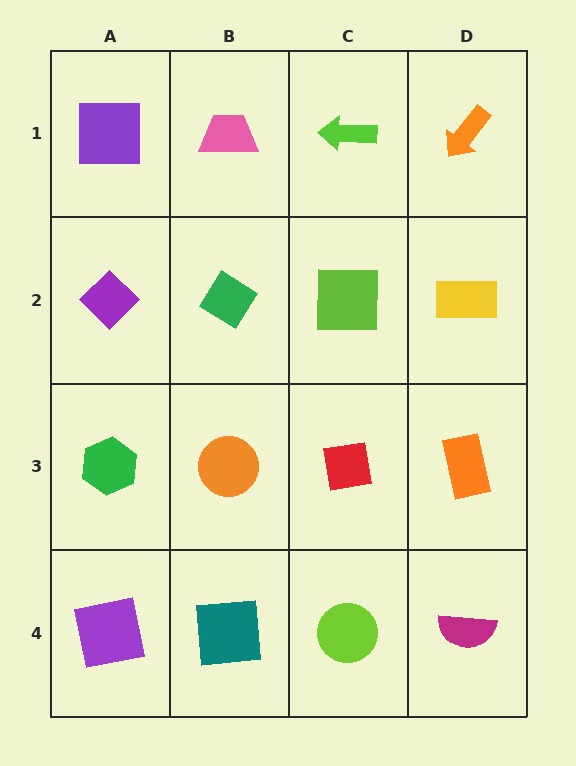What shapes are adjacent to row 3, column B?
A green diamond (row 2, column B), a teal square (row 4, column B), a green hexagon (row 3, column A), a red square (row 3, column C).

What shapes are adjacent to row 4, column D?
An orange rectangle (row 3, column D), a lime circle (row 4, column C).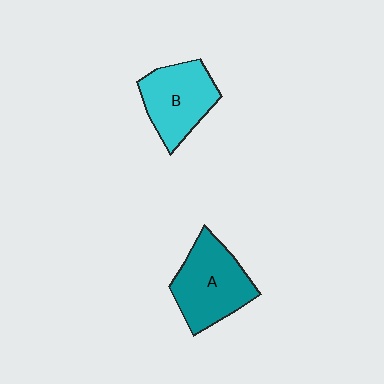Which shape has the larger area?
Shape A (teal).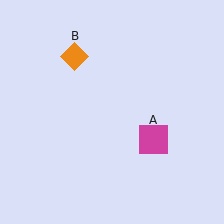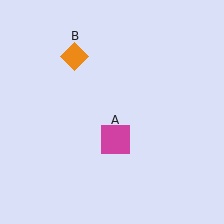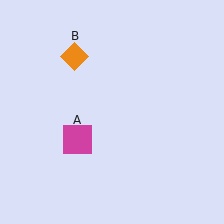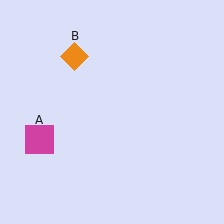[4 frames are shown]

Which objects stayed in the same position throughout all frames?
Orange diamond (object B) remained stationary.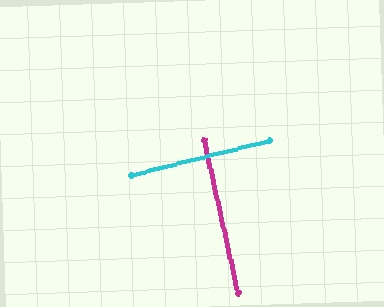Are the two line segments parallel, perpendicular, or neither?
Perpendicular — they meet at approximately 88°.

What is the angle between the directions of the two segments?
Approximately 88 degrees.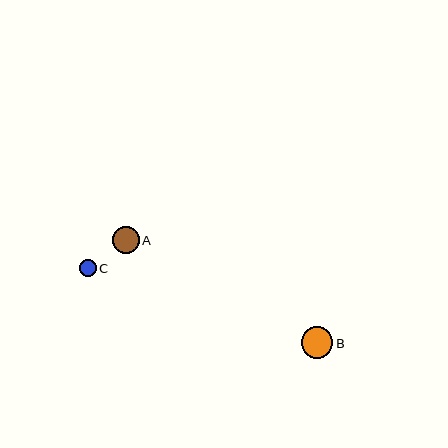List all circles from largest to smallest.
From largest to smallest: B, A, C.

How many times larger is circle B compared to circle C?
Circle B is approximately 1.8 times the size of circle C.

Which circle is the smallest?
Circle C is the smallest with a size of approximately 17 pixels.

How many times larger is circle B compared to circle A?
Circle B is approximately 1.2 times the size of circle A.